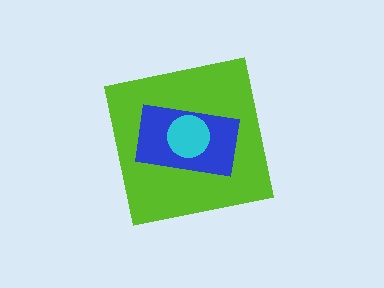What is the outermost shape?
The lime square.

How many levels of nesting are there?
3.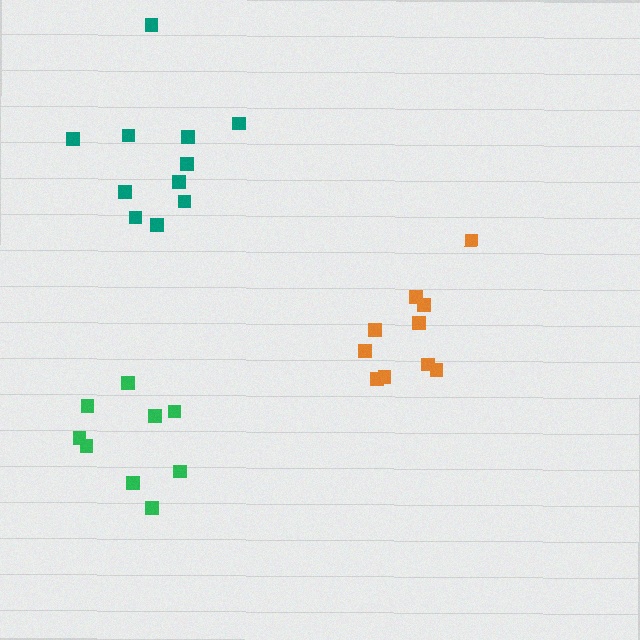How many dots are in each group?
Group 1: 10 dots, Group 2: 9 dots, Group 3: 11 dots (30 total).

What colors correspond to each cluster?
The clusters are colored: orange, green, teal.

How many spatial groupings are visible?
There are 3 spatial groupings.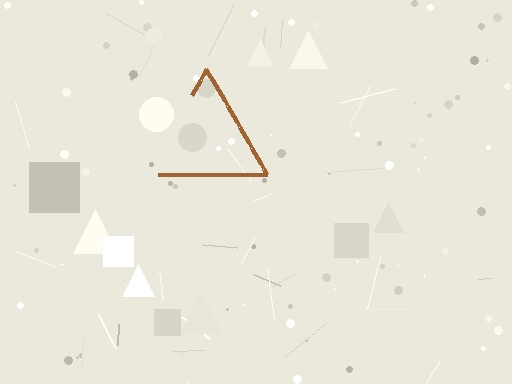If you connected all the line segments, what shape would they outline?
They would outline a triangle.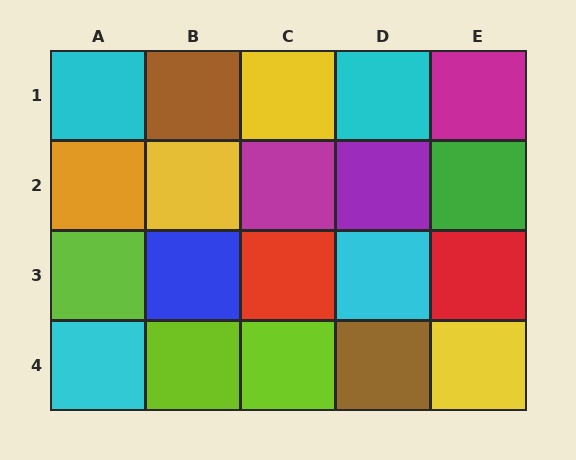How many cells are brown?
2 cells are brown.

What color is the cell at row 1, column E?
Magenta.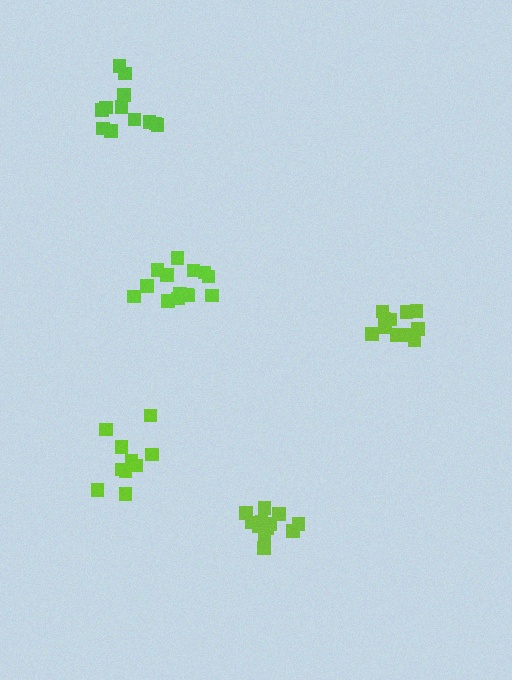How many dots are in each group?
Group 1: 11 dots, Group 2: 10 dots, Group 3: 12 dots, Group 4: 12 dots, Group 5: 14 dots (59 total).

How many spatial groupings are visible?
There are 5 spatial groupings.